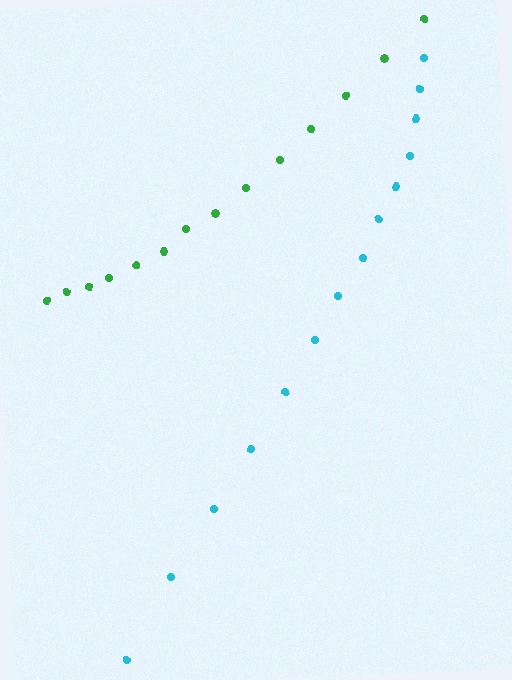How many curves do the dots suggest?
There are 2 distinct paths.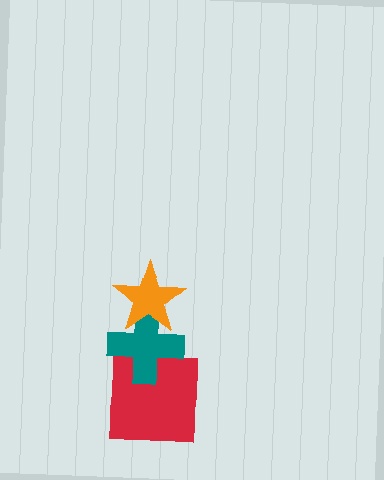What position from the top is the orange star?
The orange star is 1st from the top.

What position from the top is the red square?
The red square is 3rd from the top.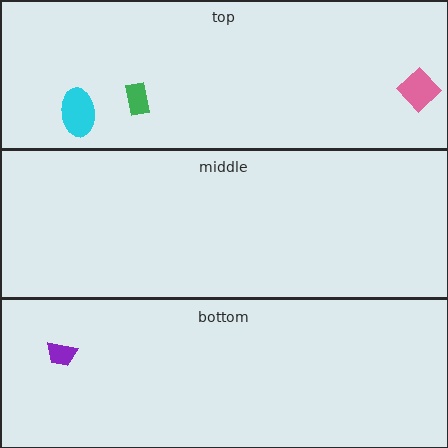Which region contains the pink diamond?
The top region.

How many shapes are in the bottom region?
1.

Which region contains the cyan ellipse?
The top region.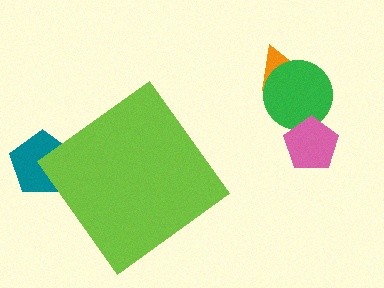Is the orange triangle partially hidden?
No, the orange triangle is fully visible.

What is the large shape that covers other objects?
A lime diamond.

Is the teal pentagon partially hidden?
Yes, the teal pentagon is partially hidden behind the lime diamond.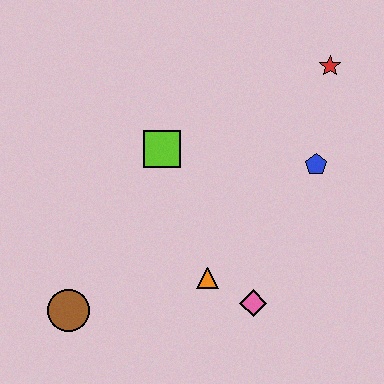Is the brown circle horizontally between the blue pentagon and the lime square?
No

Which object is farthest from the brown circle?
The red star is farthest from the brown circle.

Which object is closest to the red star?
The blue pentagon is closest to the red star.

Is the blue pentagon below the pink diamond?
No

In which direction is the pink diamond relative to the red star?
The pink diamond is below the red star.